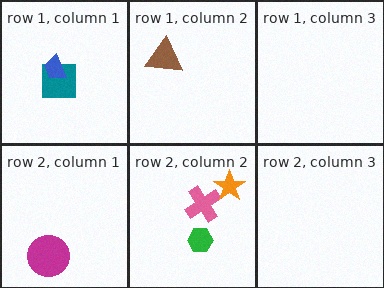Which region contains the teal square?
The row 1, column 1 region.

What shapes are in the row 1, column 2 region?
The brown triangle.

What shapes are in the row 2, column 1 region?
The magenta circle.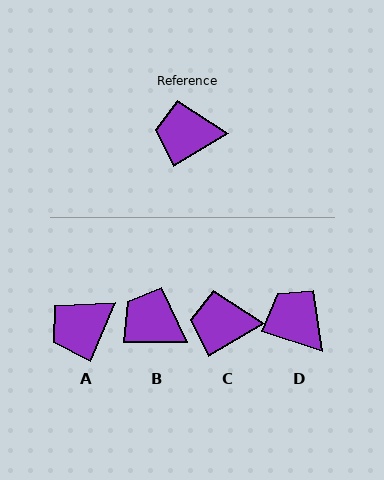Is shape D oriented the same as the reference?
No, it is off by about 48 degrees.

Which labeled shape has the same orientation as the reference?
C.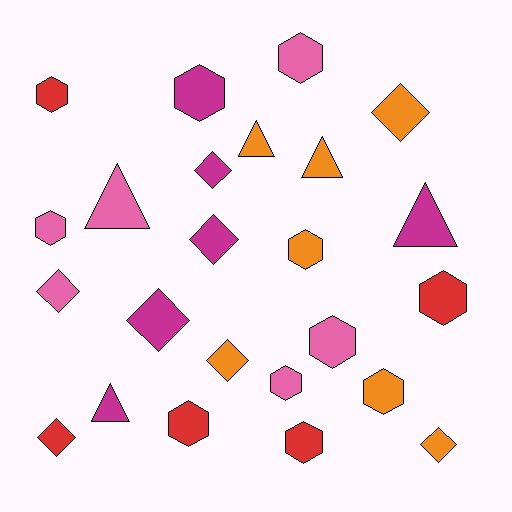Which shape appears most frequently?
Hexagon, with 11 objects.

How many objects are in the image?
There are 24 objects.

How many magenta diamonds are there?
There are 3 magenta diamonds.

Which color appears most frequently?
Orange, with 7 objects.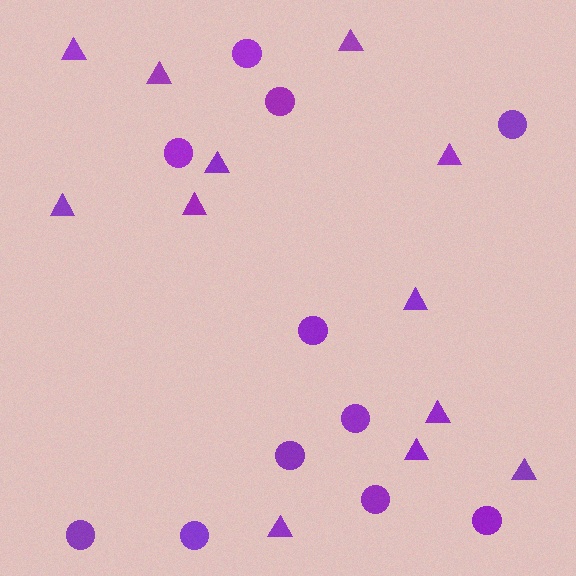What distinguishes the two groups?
There are 2 groups: one group of triangles (12) and one group of circles (11).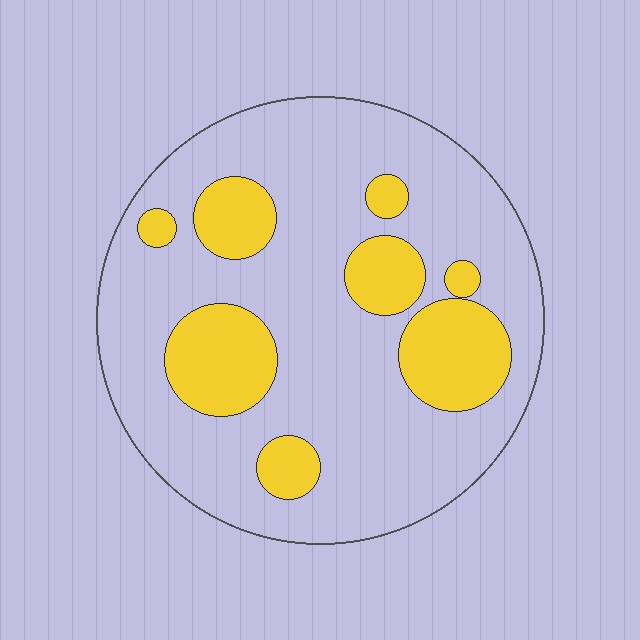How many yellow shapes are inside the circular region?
8.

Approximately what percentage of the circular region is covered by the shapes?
Approximately 25%.